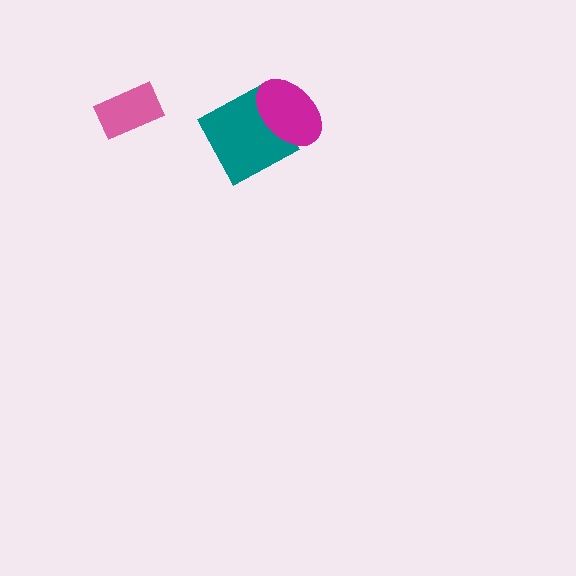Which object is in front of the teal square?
The magenta ellipse is in front of the teal square.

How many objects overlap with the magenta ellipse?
1 object overlaps with the magenta ellipse.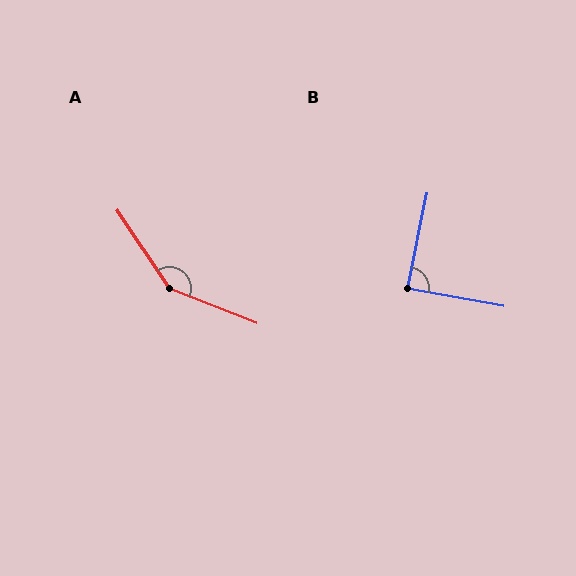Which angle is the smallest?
B, at approximately 89 degrees.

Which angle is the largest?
A, at approximately 145 degrees.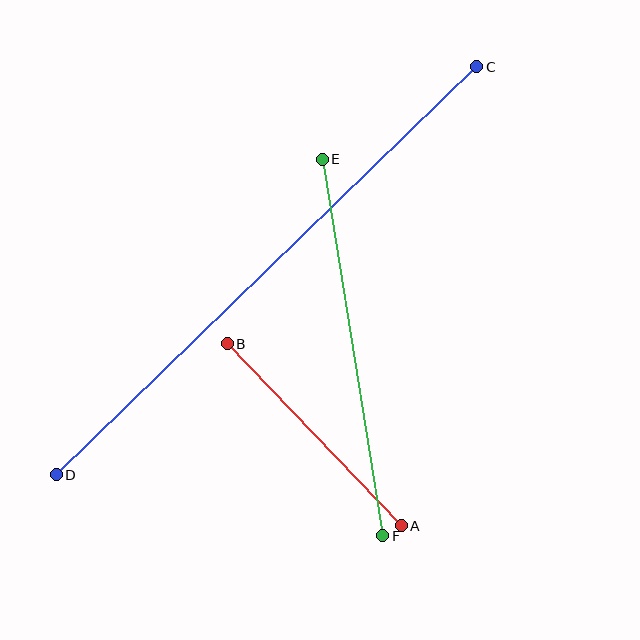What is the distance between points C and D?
The distance is approximately 586 pixels.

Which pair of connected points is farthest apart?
Points C and D are farthest apart.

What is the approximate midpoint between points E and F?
The midpoint is at approximately (352, 347) pixels.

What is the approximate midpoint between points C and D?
The midpoint is at approximately (266, 271) pixels.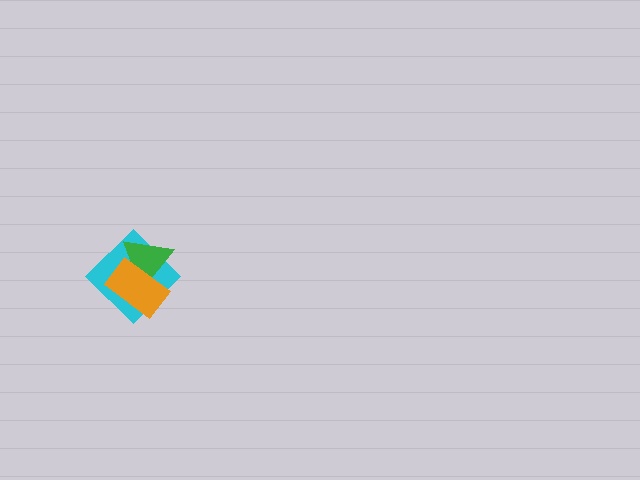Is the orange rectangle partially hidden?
No, no other shape covers it.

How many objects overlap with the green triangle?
2 objects overlap with the green triangle.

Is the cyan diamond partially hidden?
Yes, it is partially covered by another shape.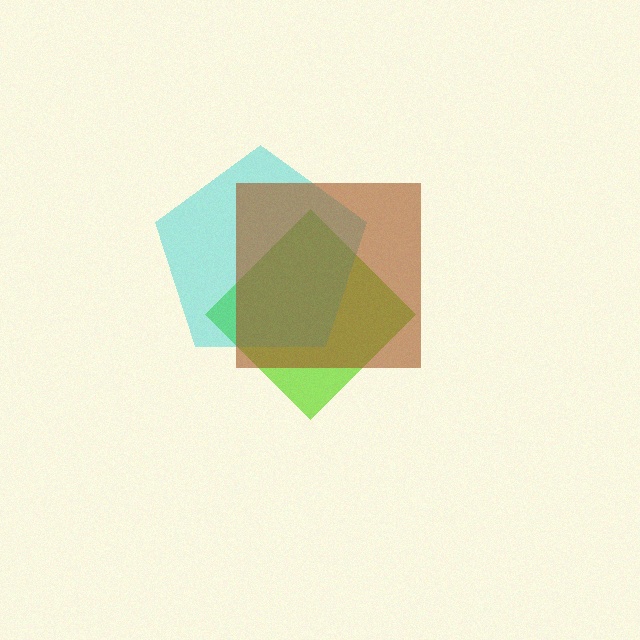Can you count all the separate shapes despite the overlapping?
Yes, there are 3 separate shapes.